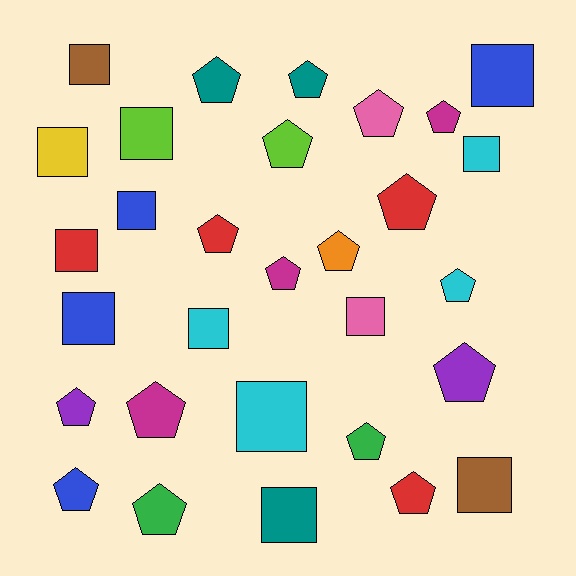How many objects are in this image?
There are 30 objects.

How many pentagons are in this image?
There are 17 pentagons.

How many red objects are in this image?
There are 4 red objects.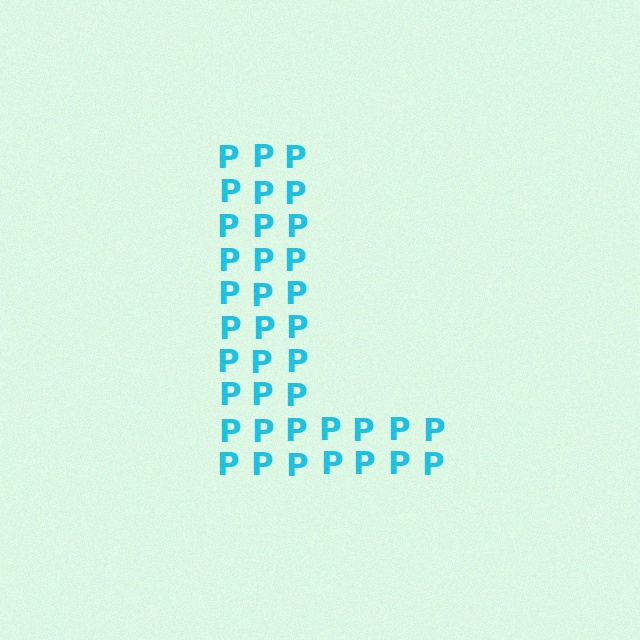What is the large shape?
The large shape is the letter L.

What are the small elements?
The small elements are letter P's.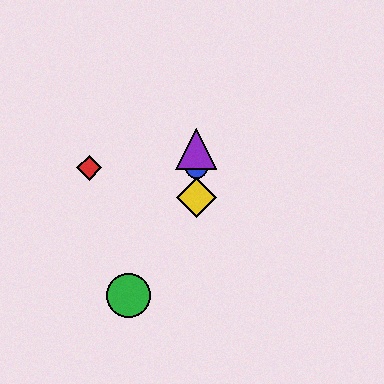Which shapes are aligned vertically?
The blue circle, the yellow diamond, the purple triangle are aligned vertically.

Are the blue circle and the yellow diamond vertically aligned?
Yes, both are at x≈196.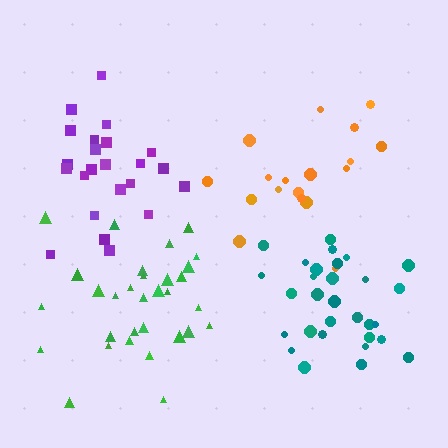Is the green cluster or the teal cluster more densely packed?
Teal.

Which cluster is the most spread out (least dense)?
Orange.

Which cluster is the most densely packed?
Purple.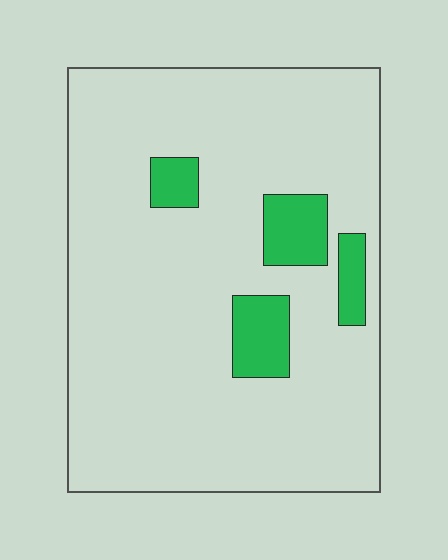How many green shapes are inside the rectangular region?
4.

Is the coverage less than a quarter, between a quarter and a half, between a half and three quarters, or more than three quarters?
Less than a quarter.